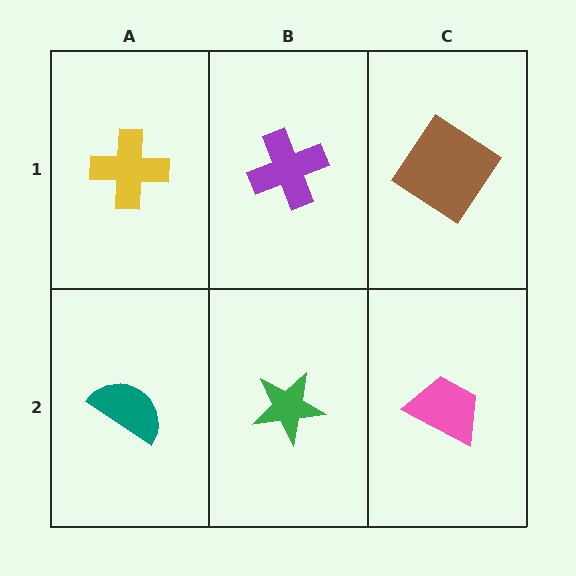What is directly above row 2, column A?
A yellow cross.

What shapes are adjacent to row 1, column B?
A green star (row 2, column B), a yellow cross (row 1, column A), a brown diamond (row 1, column C).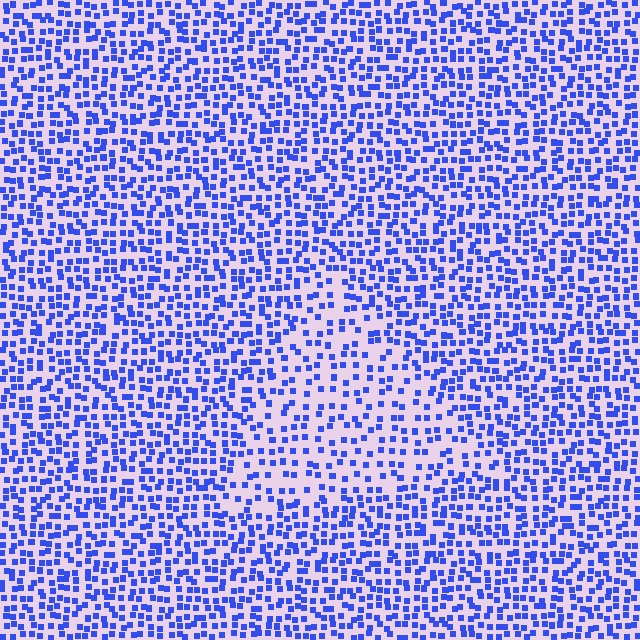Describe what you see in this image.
The image contains small blue elements arranged at two different densities. A triangle-shaped region is visible where the elements are less densely packed than the surrounding area.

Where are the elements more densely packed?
The elements are more densely packed outside the triangle boundary.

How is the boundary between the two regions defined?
The boundary is defined by a change in element density (approximately 1.7x ratio). All elements are the same color, size, and shape.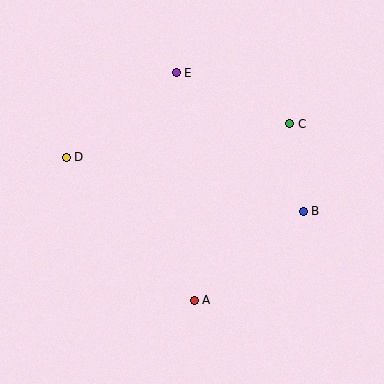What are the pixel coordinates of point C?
Point C is at (290, 124).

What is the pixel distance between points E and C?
The distance between E and C is 124 pixels.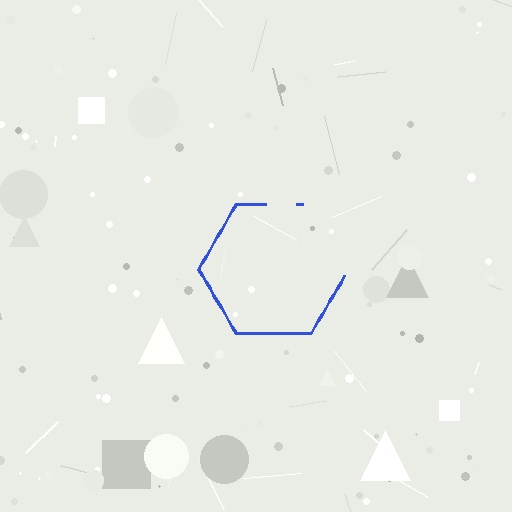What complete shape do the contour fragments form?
The contour fragments form a hexagon.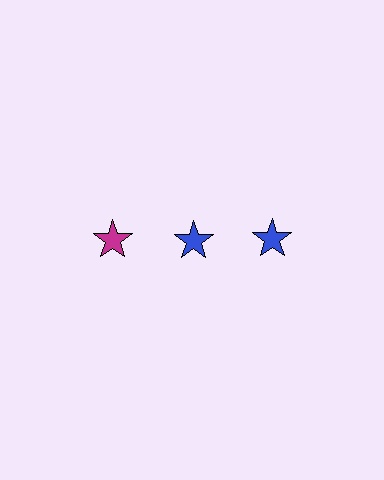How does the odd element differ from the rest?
It has a different color: magenta instead of blue.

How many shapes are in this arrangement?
There are 3 shapes arranged in a grid pattern.